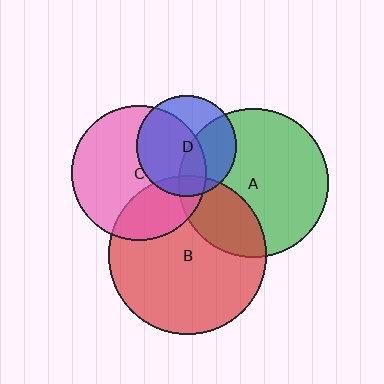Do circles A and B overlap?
Yes.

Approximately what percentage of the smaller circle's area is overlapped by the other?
Approximately 25%.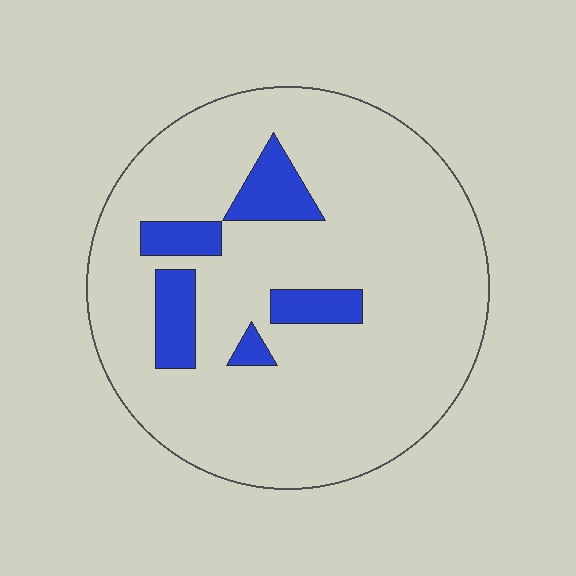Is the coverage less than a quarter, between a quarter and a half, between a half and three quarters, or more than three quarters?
Less than a quarter.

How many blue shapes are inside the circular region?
5.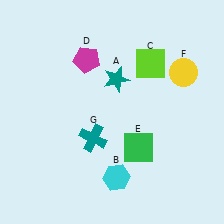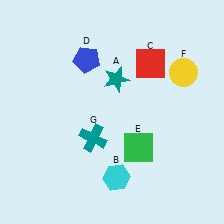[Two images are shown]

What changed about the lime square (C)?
In Image 1, C is lime. In Image 2, it changed to red.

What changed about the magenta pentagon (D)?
In Image 1, D is magenta. In Image 2, it changed to blue.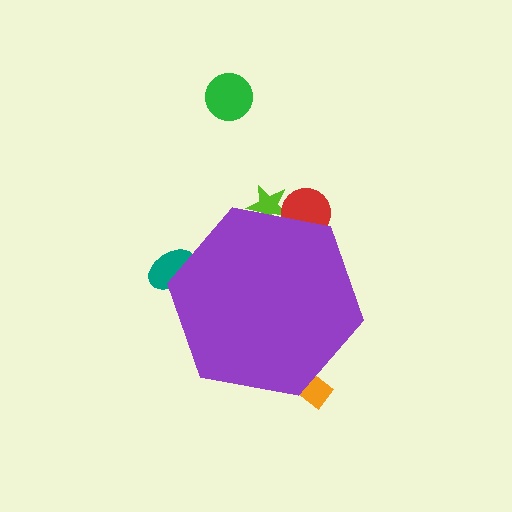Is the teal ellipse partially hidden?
Yes, the teal ellipse is partially hidden behind the purple hexagon.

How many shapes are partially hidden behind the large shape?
4 shapes are partially hidden.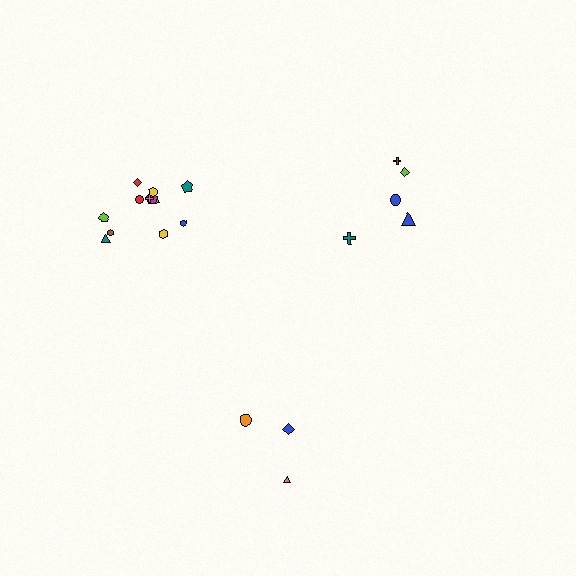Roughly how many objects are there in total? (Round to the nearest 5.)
Roughly 20 objects in total.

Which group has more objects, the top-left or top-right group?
The top-left group.